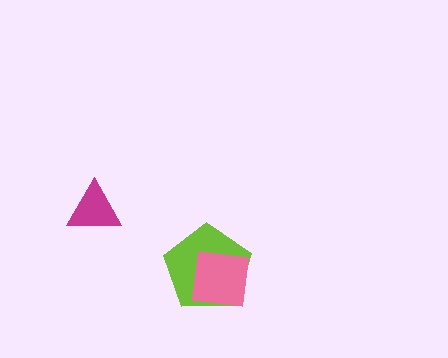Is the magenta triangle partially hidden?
No, no other shape covers it.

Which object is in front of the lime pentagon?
The pink square is in front of the lime pentagon.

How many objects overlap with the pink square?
1 object overlaps with the pink square.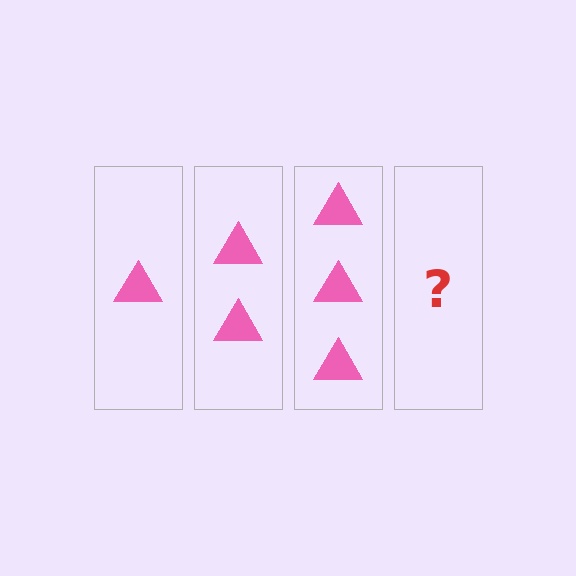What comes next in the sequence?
The next element should be 4 triangles.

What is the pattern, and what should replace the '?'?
The pattern is that each step adds one more triangle. The '?' should be 4 triangles.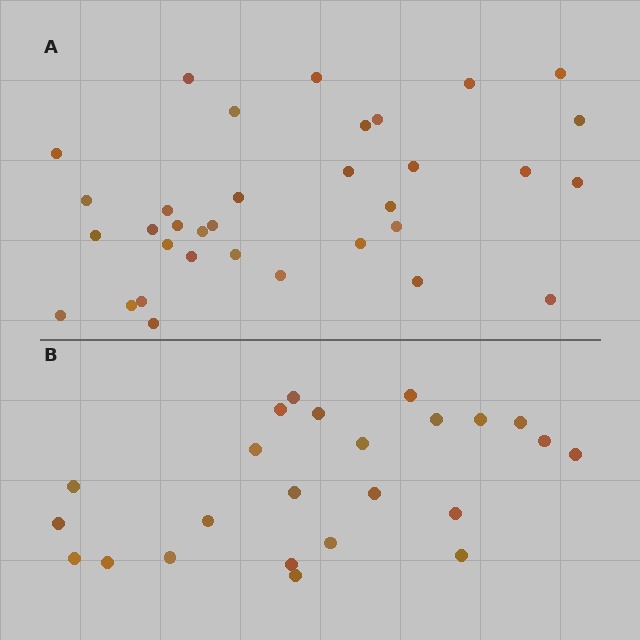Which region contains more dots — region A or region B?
Region A (the top region) has more dots.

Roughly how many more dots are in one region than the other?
Region A has roughly 10 or so more dots than region B.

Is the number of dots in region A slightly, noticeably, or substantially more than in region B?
Region A has noticeably more, but not dramatically so. The ratio is roughly 1.4 to 1.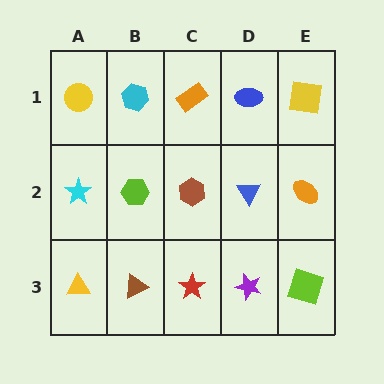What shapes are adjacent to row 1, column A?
A cyan star (row 2, column A), a cyan hexagon (row 1, column B).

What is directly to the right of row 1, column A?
A cyan hexagon.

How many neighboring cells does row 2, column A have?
3.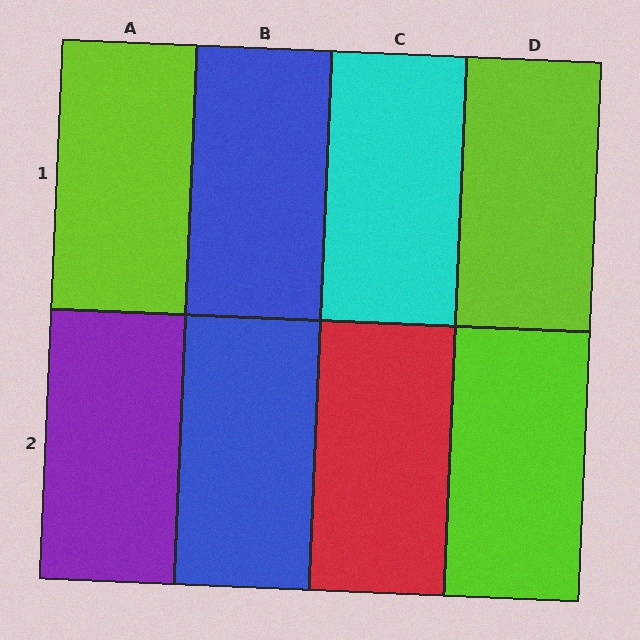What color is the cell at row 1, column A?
Lime.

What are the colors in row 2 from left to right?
Purple, blue, red, lime.